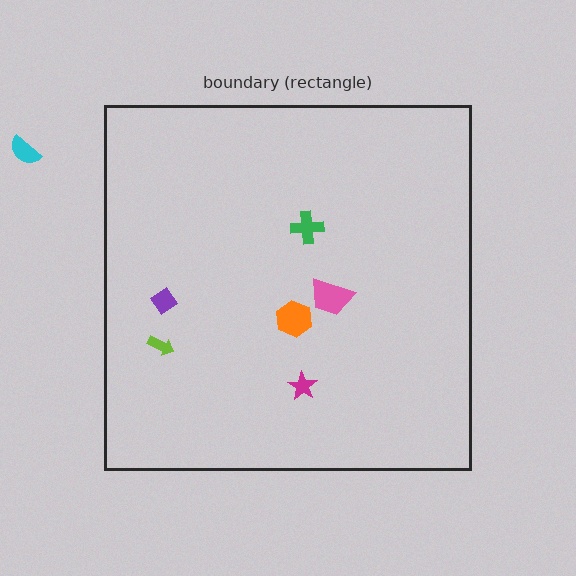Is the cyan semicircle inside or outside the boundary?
Outside.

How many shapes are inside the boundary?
6 inside, 1 outside.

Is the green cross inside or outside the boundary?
Inside.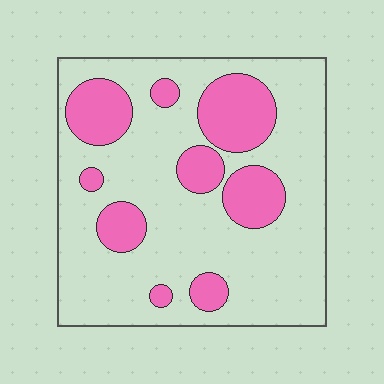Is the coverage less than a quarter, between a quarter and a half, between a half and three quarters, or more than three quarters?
Between a quarter and a half.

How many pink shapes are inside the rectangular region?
9.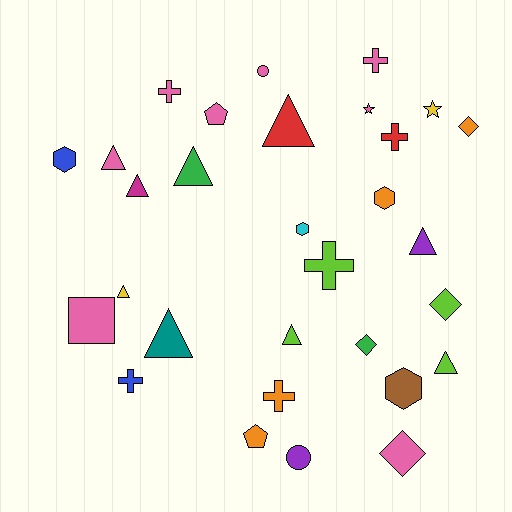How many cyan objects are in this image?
There is 1 cyan object.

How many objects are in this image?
There are 30 objects.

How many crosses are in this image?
There are 6 crosses.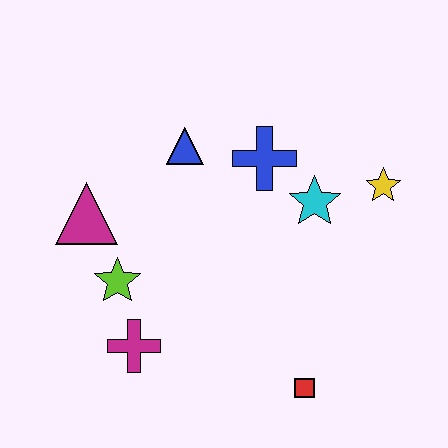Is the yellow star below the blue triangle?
Yes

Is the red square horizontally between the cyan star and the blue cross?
Yes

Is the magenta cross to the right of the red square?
No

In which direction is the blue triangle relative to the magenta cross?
The blue triangle is above the magenta cross.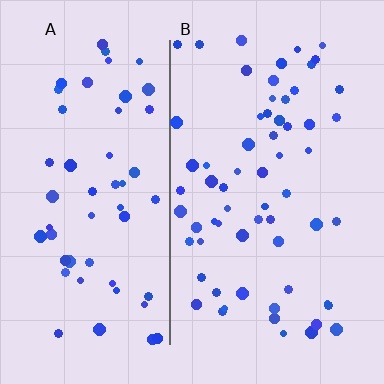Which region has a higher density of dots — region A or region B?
B (the right).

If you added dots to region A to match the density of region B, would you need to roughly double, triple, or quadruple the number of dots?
Approximately double.